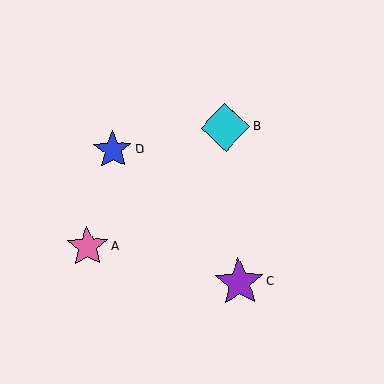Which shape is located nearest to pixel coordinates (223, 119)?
The cyan diamond (labeled B) at (226, 127) is nearest to that location.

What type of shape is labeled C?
Shape C is a purple star.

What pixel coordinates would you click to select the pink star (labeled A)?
Click at (87, 247) to select the pink star A.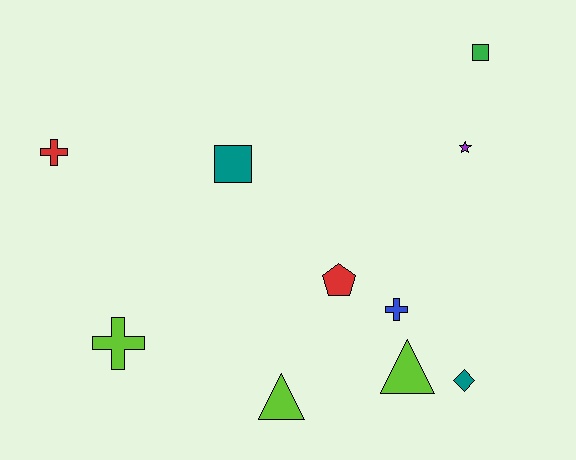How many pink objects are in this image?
There are no pink objects.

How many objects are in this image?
There are 10 objects.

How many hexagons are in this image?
There are no hexagons.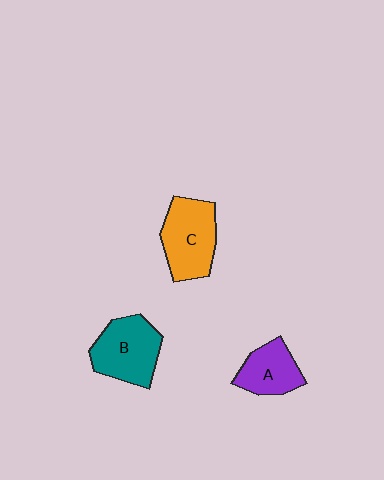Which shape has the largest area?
Shape C (orange).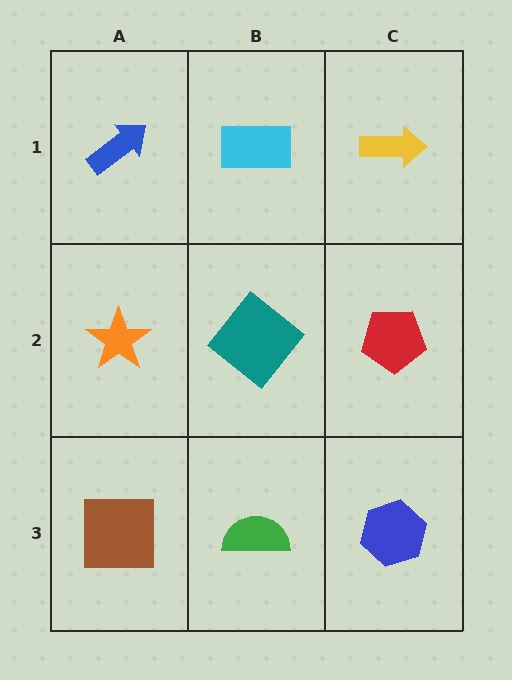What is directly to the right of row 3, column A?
A green semicircle.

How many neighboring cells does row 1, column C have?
2.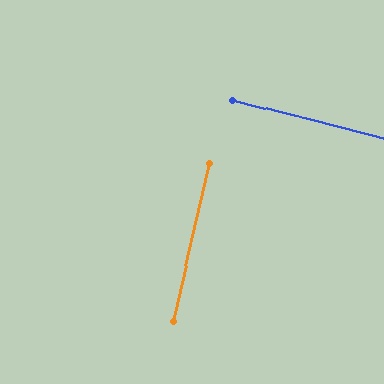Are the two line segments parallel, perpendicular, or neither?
Perpendicular — they meet at approximately 89°.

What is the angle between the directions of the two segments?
Approximately 89 degrees.